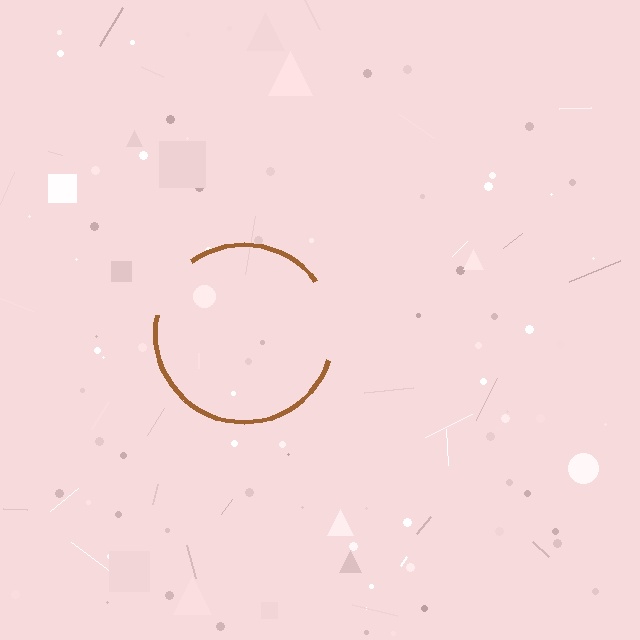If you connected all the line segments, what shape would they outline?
They would outline a circle.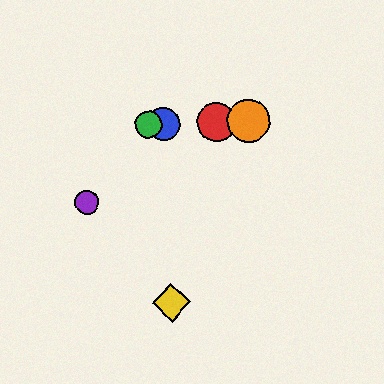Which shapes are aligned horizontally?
The red circle, the blue circle, the green circle, the orange circle are aligned horizontally.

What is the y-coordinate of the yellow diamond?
The yellow diamond is at y≈303.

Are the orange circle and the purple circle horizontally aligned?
No, the orange circle is at y≈121 and the purple circle is at y≈203.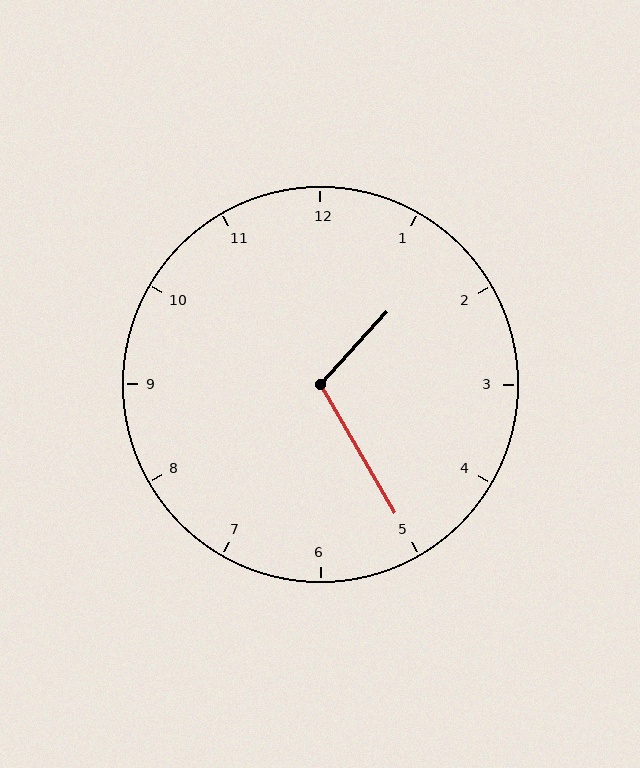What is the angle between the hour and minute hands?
Approximately 108 degrees.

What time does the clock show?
1:25.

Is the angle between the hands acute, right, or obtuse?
It is obtuse.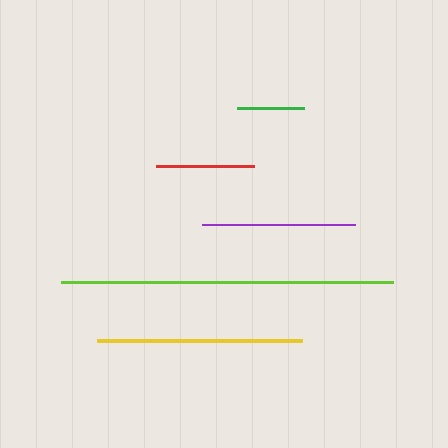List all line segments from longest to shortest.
From longest to shortest: lime, yellow, purple, red, green.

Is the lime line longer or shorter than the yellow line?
The lime line is longer than the yellow line.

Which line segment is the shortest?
The green line is the shortest at approximately 67 pixels.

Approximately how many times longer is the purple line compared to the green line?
The purple line is approximately 2.3 times the length of the green line.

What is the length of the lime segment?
The lime segment is approximately 332 pixels long.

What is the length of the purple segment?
The purple segment is approximately 153 pixels long.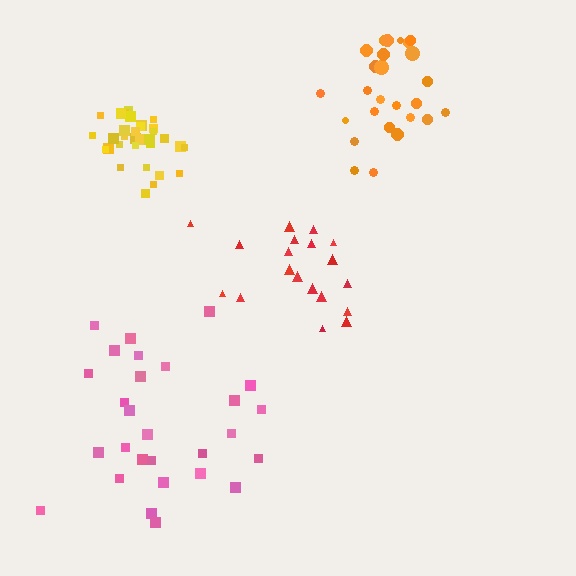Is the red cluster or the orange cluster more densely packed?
Orange.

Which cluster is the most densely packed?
Yellow.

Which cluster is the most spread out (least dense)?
Pink.